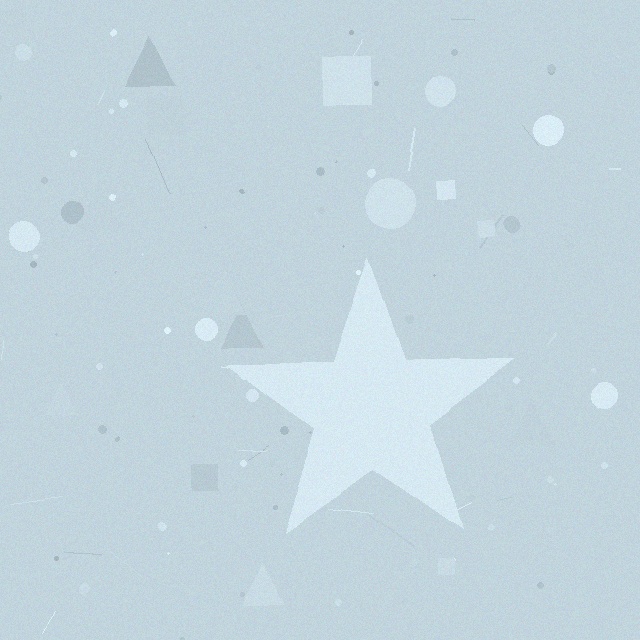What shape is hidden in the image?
A star is hidden in the image.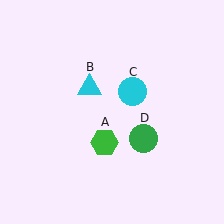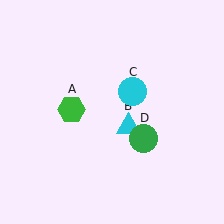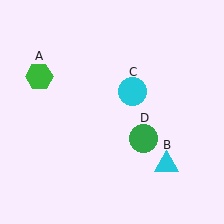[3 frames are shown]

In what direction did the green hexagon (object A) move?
The green hexagon (object A) moved up and to the left.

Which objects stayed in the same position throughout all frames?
Cyan circle (object C) and green circle (object D) remained stationary.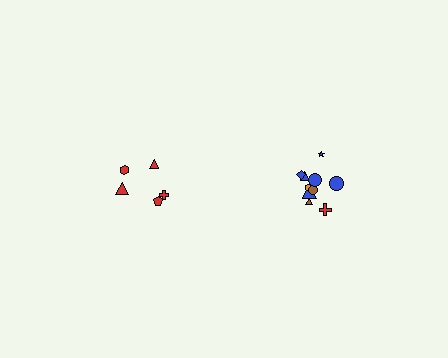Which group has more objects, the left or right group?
The right group.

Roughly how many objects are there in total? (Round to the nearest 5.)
Roughly 15 objects in total.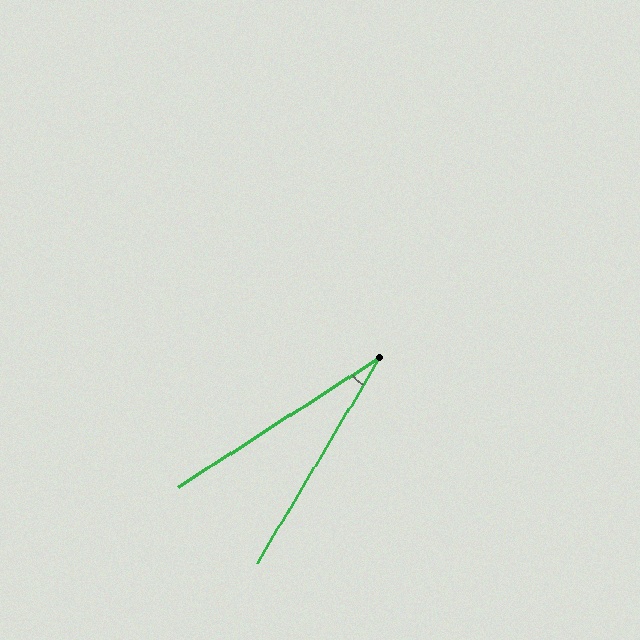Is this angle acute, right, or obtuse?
It is acute.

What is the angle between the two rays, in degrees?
Approximately 27 degrees.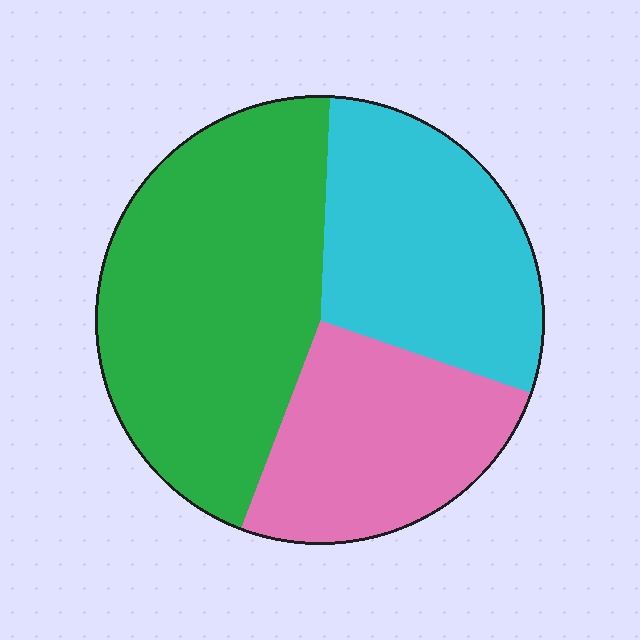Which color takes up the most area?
Green, at roughly 45%.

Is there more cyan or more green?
Green.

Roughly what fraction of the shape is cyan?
Cyan covers around 30% of the shape.